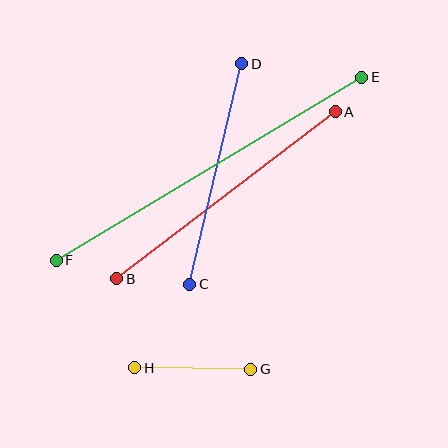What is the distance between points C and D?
The distance is approximately 227 pixels.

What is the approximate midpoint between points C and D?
The midpoint is at approximately (216, 174) pixels.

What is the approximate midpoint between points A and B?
The midpoint is at approximately (226, 195) pixels.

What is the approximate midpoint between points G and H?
The midpoint is at approximately (193, 369) pixels.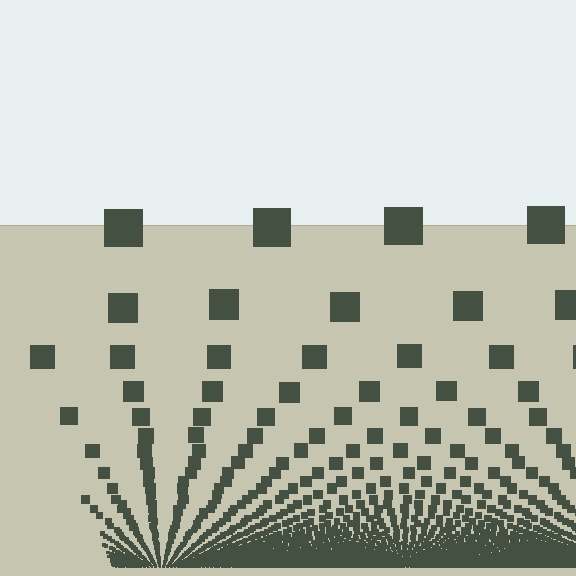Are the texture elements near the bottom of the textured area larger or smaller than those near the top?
Smaller. The gradient is inverted — elements near the bottom are smaller and denser.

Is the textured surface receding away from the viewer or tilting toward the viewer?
The surface appears to tilt toward the viewer. Texture elements get larger and sparser toward the top.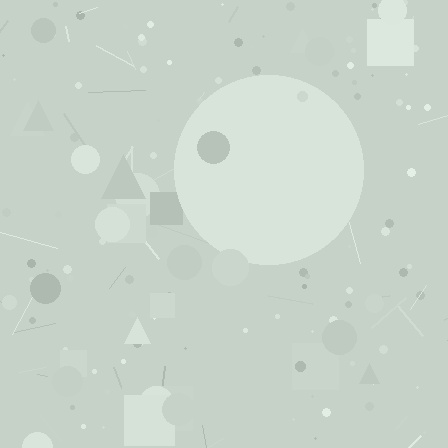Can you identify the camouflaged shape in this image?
The camouflaged shape is a circle.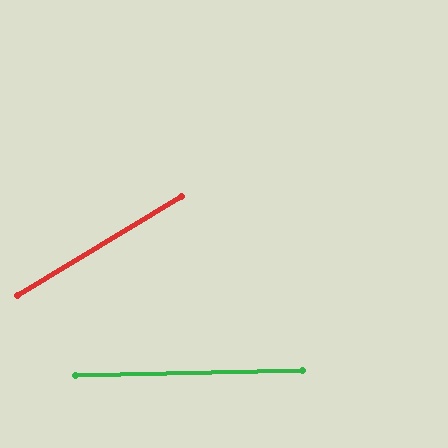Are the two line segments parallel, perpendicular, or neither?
Neither parallel nor perpendicular — they differ by about 30°.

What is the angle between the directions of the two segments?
Approximately 30 degrees.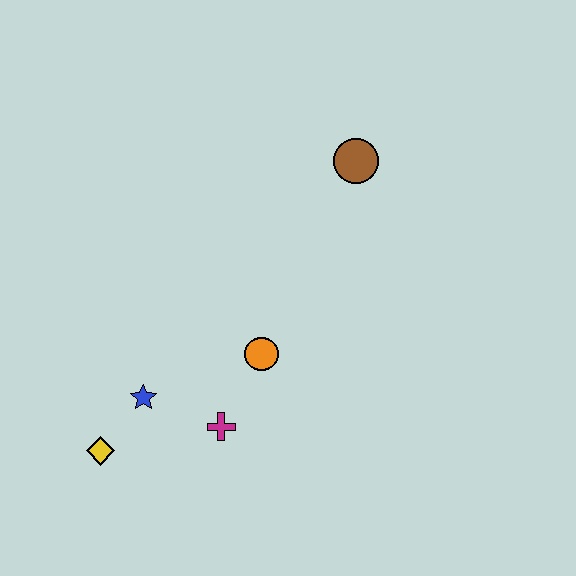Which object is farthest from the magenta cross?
The brown circle is farthest from the magenta cross.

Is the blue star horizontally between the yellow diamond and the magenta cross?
Yes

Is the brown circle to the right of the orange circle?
Yes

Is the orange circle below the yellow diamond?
No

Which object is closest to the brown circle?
The orange circle is closest to the brown circle.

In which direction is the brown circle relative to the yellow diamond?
The brown circle is above the yellow diamond.